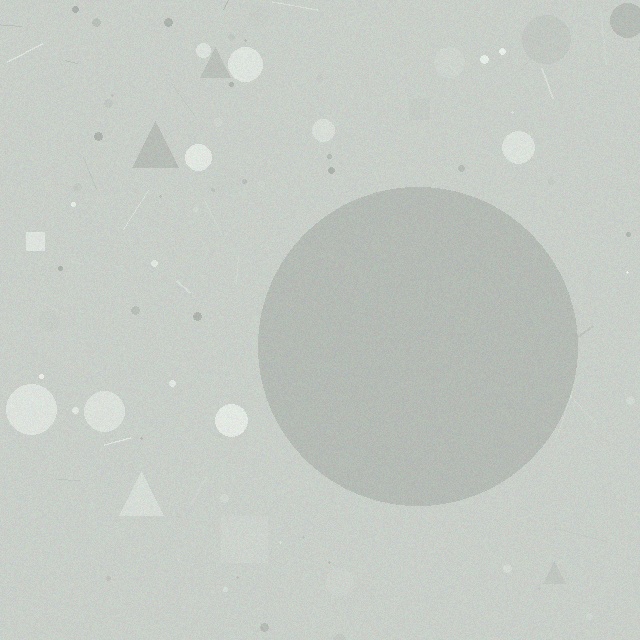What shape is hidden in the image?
A circle is hidden in the image.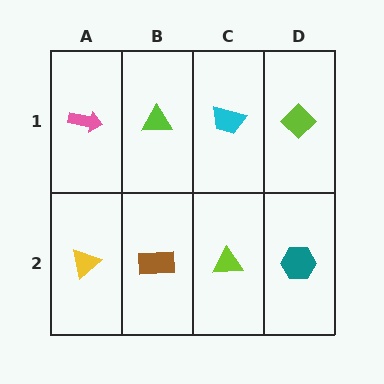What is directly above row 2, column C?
A cyan trapezoid.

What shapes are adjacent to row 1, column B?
A brown rectangle (row 2, column B), a pink arrow (row 1, column A), a cyan trapezoid (row 1, column C).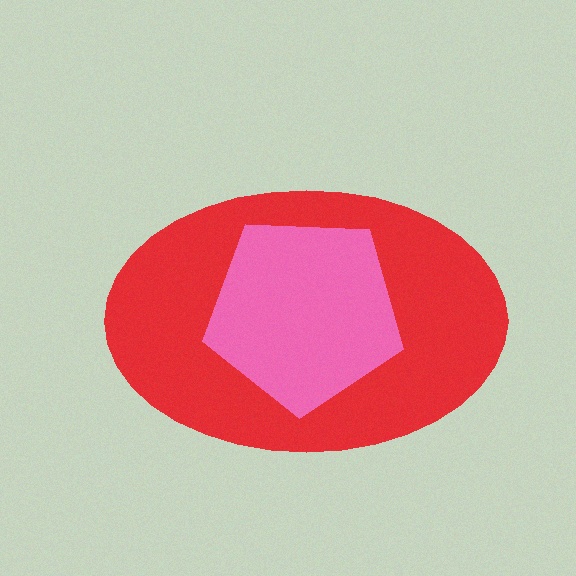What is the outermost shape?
The red ellipse.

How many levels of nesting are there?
2.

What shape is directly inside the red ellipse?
The pink pentagon.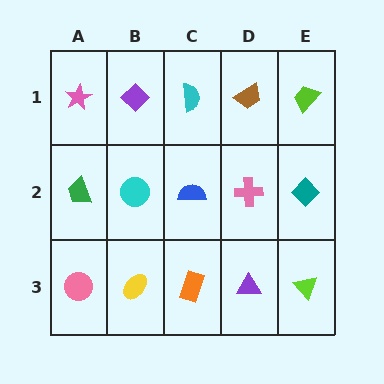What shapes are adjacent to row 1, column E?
A teal diamond (row 2, column E), a brown trapezoid (row 1, column D).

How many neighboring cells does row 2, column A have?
3.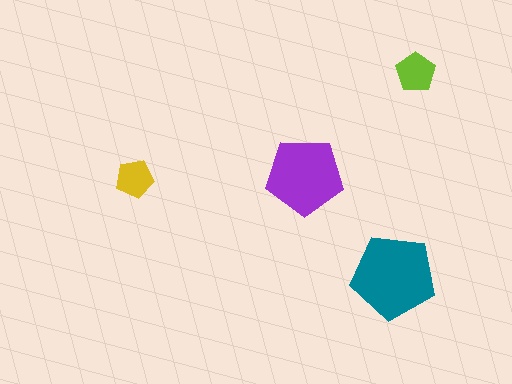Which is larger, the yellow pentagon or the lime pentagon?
The lime one.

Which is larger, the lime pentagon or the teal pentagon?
The teal one.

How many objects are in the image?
There are 4 objects in the image.